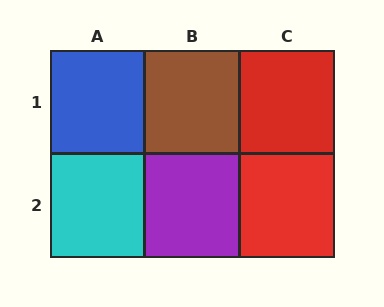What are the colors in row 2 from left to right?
Cyan, purple, red.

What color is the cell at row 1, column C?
Red.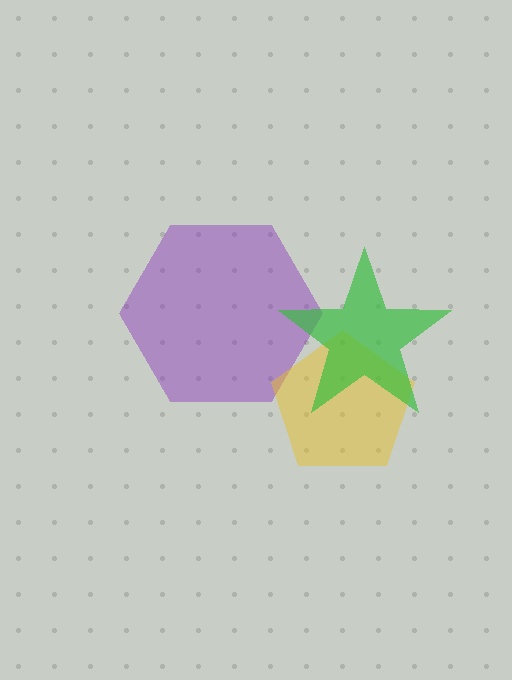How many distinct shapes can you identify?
There are 3 distinct shapes: a purple hexagon, a yellow pentagon, a green star.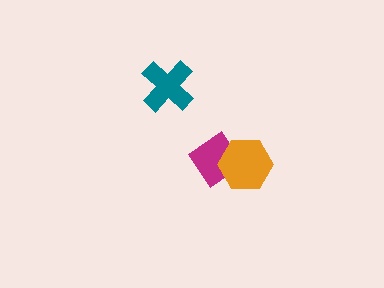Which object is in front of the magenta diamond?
The orange hexagon is in front of the magenta diamond.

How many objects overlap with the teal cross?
0 objects overlap with the teal cross.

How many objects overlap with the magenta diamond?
1 object overlaps with the magenta diamond.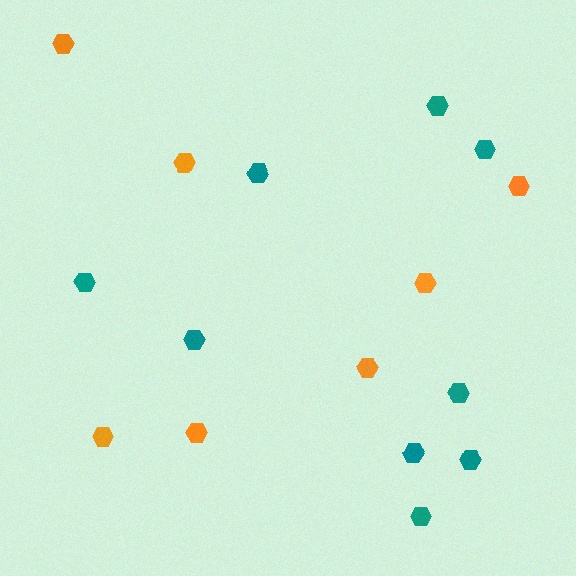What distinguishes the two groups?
There are 2 groups: one group of teal hexagons (9) and one group of orange hexagons (7).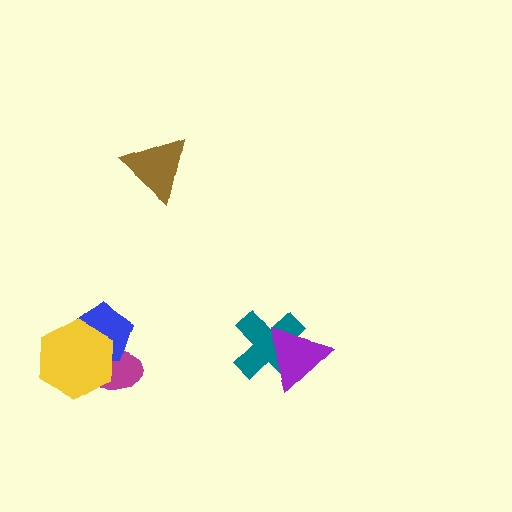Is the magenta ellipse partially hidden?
Yes, it is partially covered by another shape.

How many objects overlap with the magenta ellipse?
2 objects overlap with the magenta ellipse.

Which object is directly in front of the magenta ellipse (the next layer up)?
The blue pentagon is directly in front of the magenta ellipse.